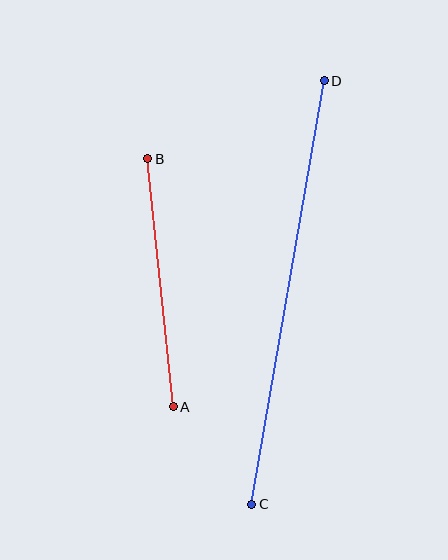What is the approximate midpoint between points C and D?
The midpoint is at approximately (288, 292) pixels.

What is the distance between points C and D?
The distance is approximately 429 pixels.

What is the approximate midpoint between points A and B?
The midpoint is at approximately (160, 283) pixels.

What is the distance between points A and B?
The distance is approximately 249 pixels.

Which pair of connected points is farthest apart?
Points C and D are farthest apart.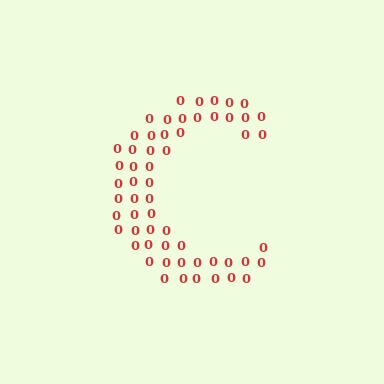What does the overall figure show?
The overall figure shows the letter C.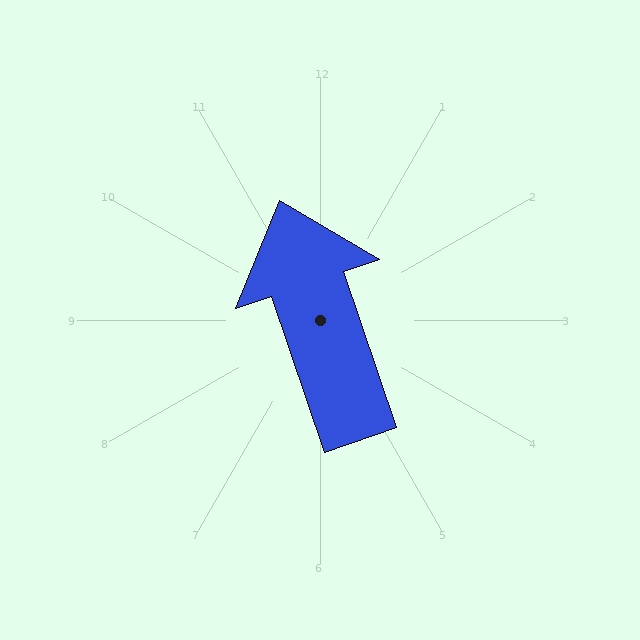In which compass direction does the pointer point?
North.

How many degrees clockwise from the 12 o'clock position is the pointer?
Approximately 341 degrees.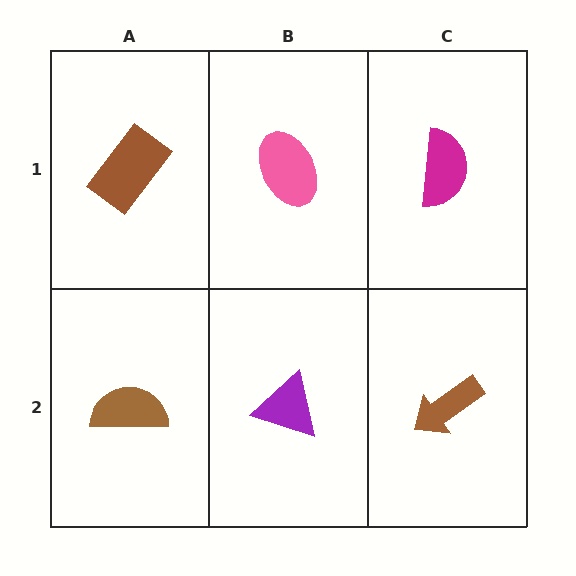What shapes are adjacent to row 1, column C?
A brown arrow (row 2, column C), a pink ellipse (row 1, column B).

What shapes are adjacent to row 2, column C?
A magenta semicircle (row 1, column C), a purple triangle (row 2, column B).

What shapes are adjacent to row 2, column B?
A pink ellipse (row 1, column B), a brown semicircle (row 2, column A), a brown arrow (row 2, column C).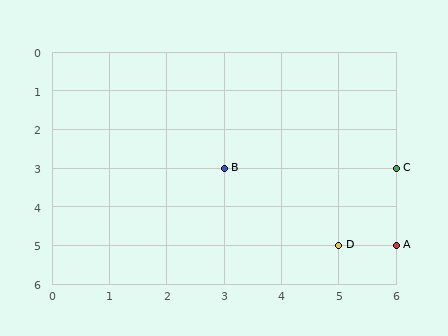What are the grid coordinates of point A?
Point A is at grid coordinates (6, 5).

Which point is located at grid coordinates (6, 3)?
Point C is at (6, 3).